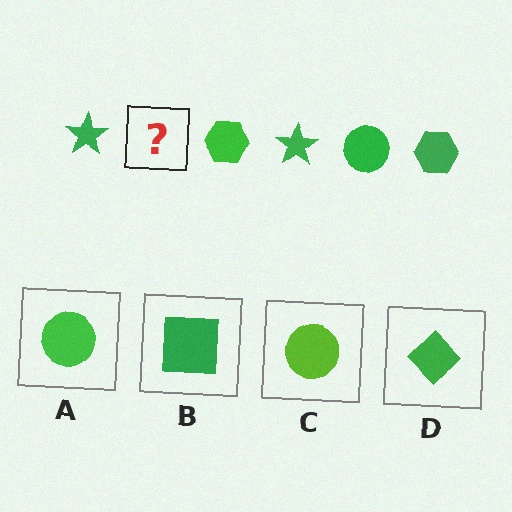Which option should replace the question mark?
Option A.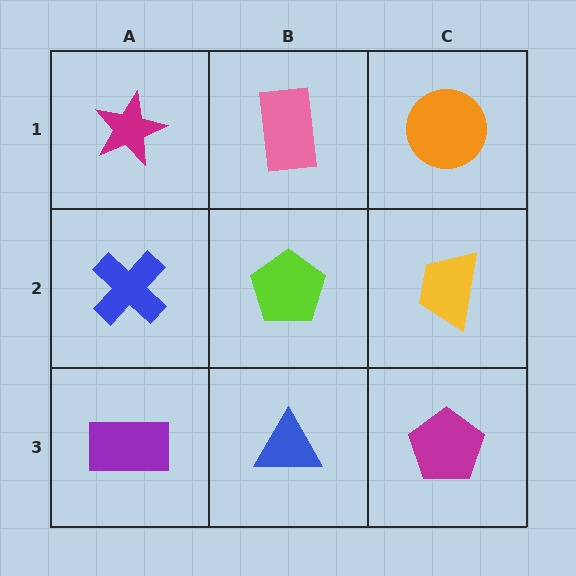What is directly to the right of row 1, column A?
A pink rectangle.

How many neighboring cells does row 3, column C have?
2.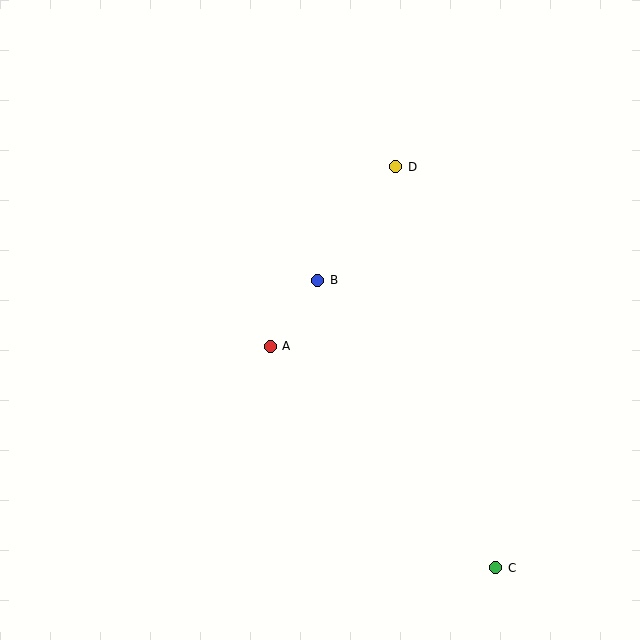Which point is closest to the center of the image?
Point B at (318, 280) is closest to the center.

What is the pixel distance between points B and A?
The distance between B and A is 81 pixels.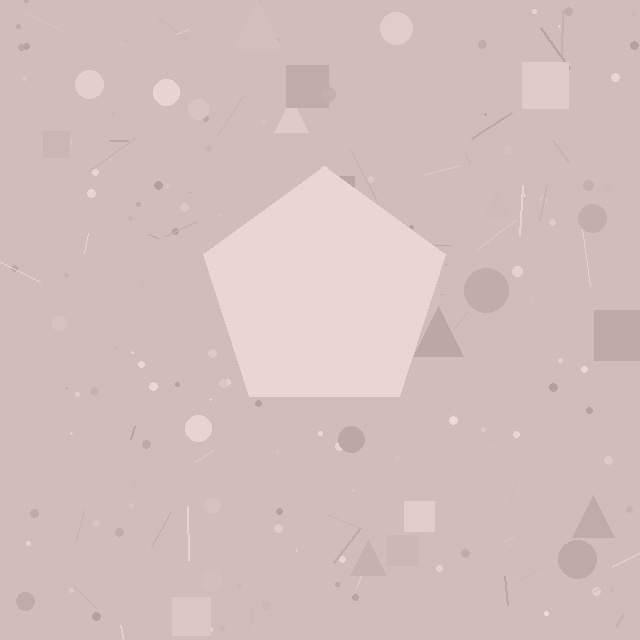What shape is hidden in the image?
A pentagon is hidden in the image.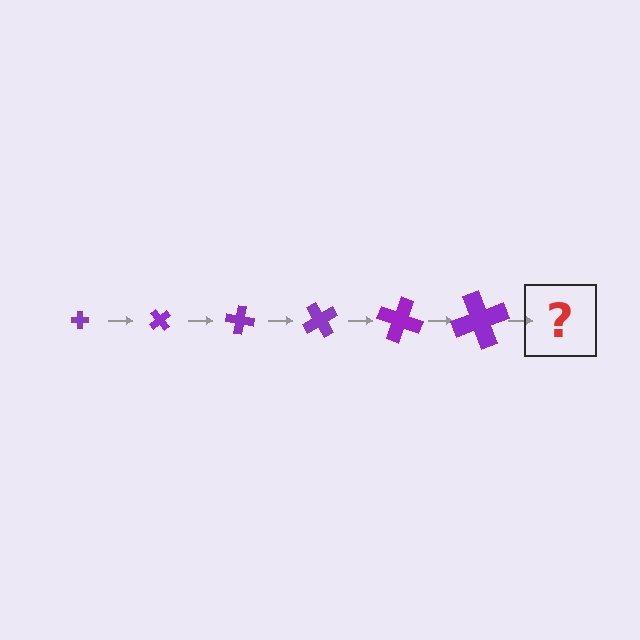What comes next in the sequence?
The next element should be a cross, larger than the previous one and rotated 300 degrees from the start.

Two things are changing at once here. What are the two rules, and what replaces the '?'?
The two rules are that the cross grows larger each step and it rotates 50 degrees each step. The '?' should be a cross, larger than the previous one and rotated 300 degrees from the start.